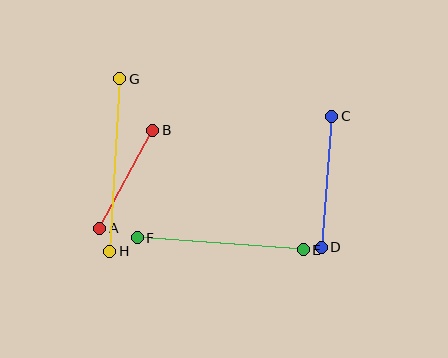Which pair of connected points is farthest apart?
Points G and H are farthest apart.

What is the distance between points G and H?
The distance is approximately 173 pixels.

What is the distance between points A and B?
The distance is approximately 112 pixels.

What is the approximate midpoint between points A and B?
The midpoint is at approximately (126, 179) pixels.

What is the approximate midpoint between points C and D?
The midpoint is at approximately (327, 182) pixels.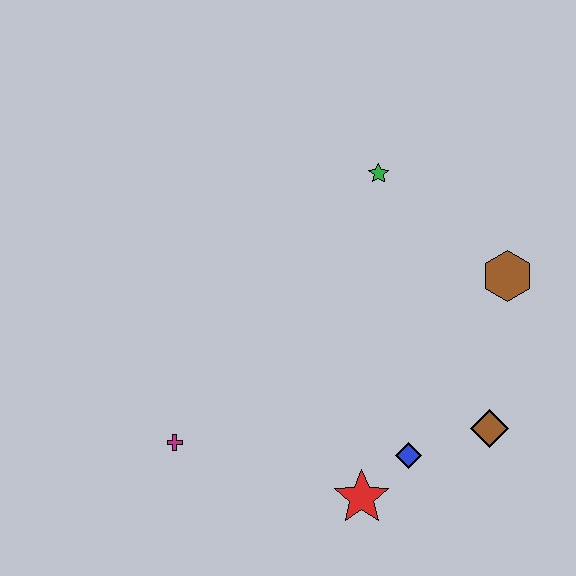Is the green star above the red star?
Yes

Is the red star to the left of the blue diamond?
Yes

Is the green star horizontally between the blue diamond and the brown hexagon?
No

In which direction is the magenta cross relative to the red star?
The magenta cross is to the left of the red star.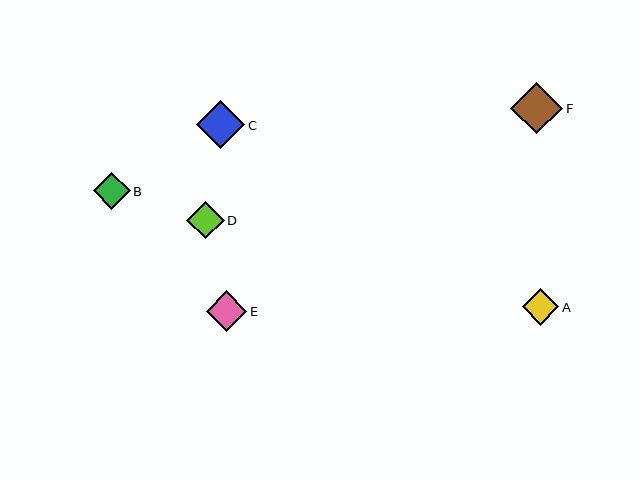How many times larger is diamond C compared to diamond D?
Diamond C is approximately 1.3 times the size of diamond D.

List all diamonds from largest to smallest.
From largest to smallest: F, C, E, D, B, A.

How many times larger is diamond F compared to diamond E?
Diamond F is approximately 1.3 times the size of diamond E.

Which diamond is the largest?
Diamond F is the largest with a size of approximately 52 pixels.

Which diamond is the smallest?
Diamond A is the smallest with a size of approximately 37 pixels.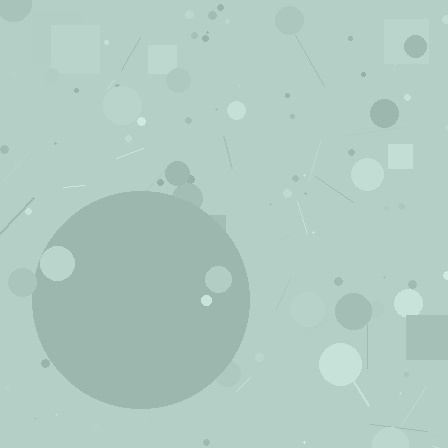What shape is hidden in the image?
A circle is hidden in the image.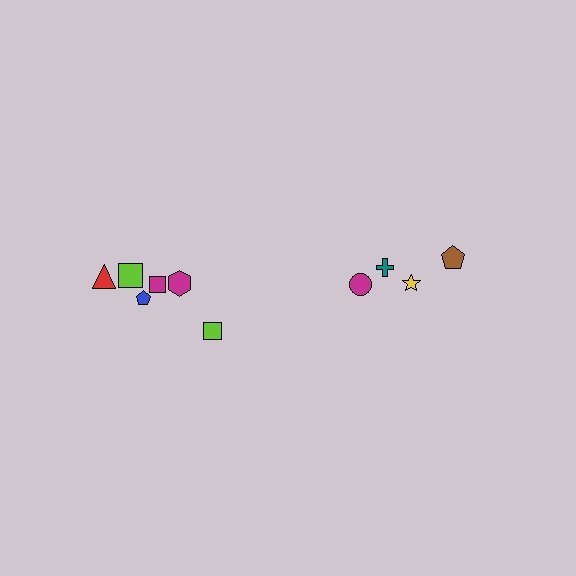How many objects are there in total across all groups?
There are 10 objects.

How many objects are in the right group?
There are 4 objects.